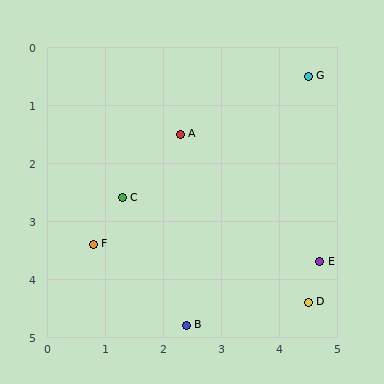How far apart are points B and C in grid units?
Points B and C are about 2.5 grid units apart.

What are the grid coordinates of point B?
Point B is at approximately (2.4, 4.8).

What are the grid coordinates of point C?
Point C is at approximately (1.3, 2.6).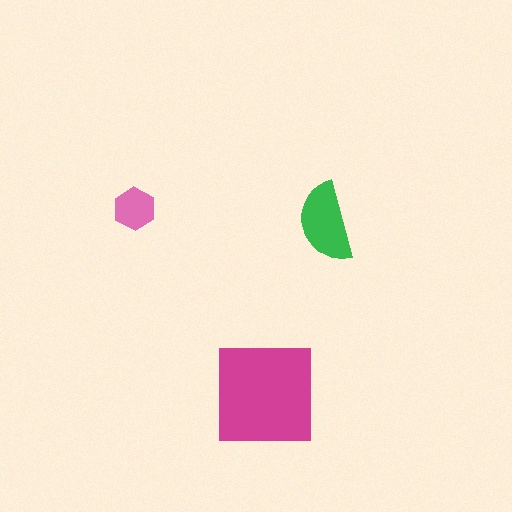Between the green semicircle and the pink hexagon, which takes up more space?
The green semicircle.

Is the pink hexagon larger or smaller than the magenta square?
Smaller.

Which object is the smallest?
The pink hexagon.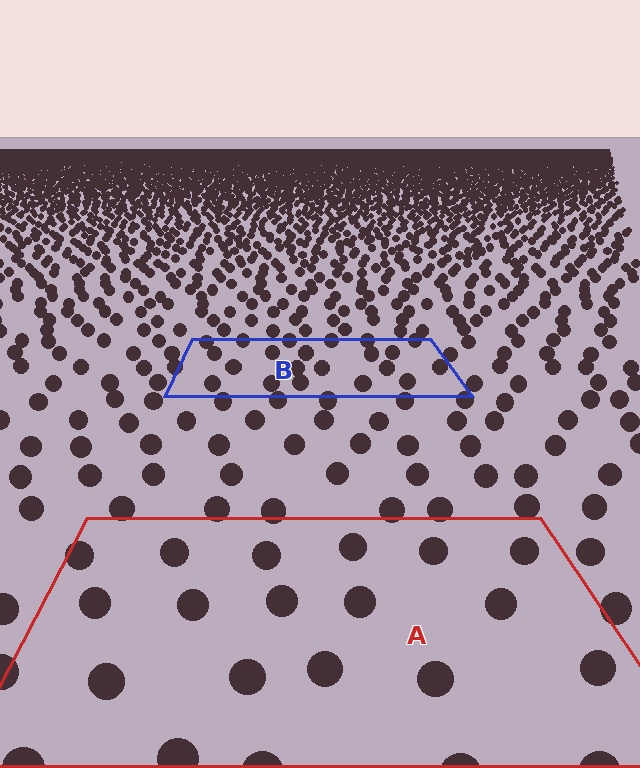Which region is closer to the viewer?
Region A is closer. The texture elements there are larger and more spread out.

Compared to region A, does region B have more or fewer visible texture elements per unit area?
Region B has more texture elements per unit area — they are packed more densely because it is farther away.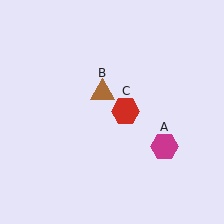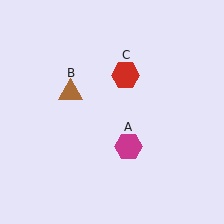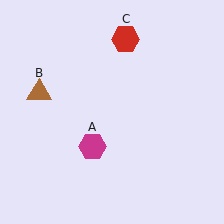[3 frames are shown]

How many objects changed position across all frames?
3 objects changed position: magenta hexagon (object A), brown triangle (object B), red hexagon (object C).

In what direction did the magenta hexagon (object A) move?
The magenta hexagon (object A) moved left.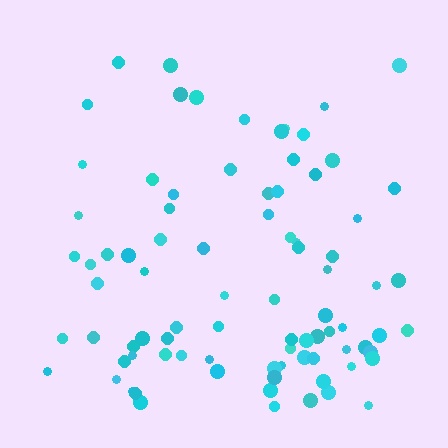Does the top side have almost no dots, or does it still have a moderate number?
Still a moderate number, just noticeably fewer than the bottom.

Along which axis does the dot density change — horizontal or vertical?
Vertical.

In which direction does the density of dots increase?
From top to bottom, with the bottom side densest.